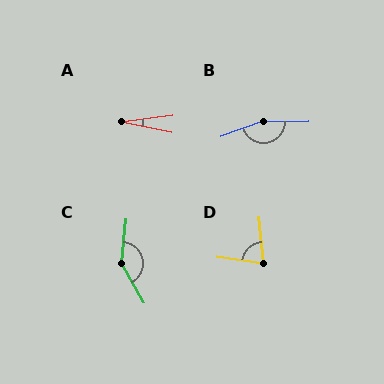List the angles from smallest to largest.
A (18°), D (76°), C (145°), B (160°).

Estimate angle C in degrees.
Approximately 145 degrees.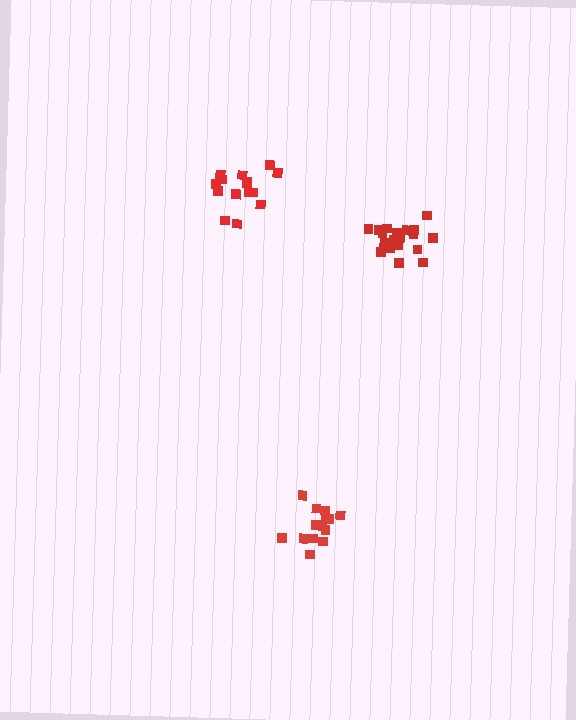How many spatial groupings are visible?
There are 3 spatial groupings.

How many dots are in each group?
Group 1: 19 dots, Group 2: 15 dots, Group 3: 15 dots (49 total).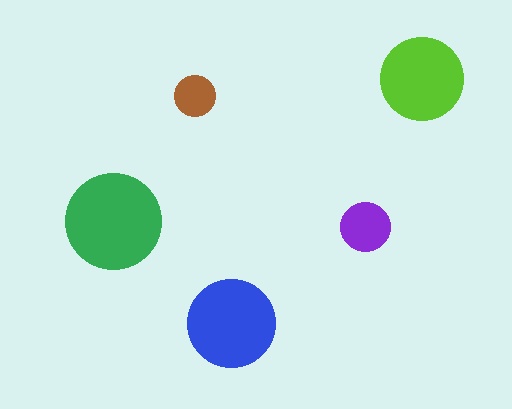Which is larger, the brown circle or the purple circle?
The purple one.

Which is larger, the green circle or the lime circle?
The green one.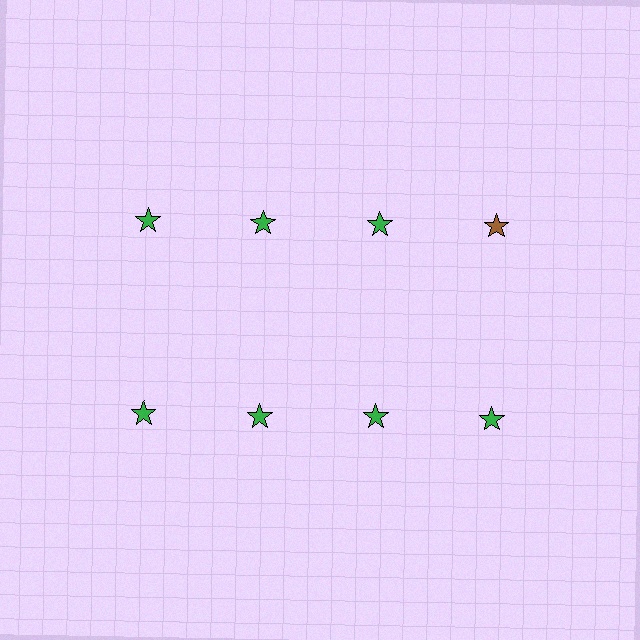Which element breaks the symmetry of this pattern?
The brown star in the top row, second from right column breaks the symmetry. All other shapes are green stars.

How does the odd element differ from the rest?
It has a different color: brown instead of green.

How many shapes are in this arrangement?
There are 8 shapes arranged in a grid pattern.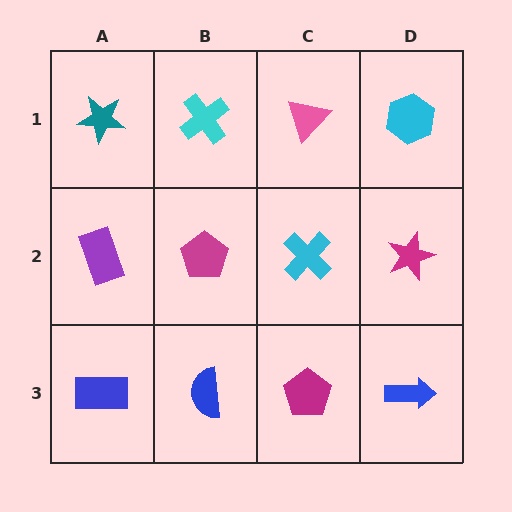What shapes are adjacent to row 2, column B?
A cyan cross (row 1, column B), a blue semicircle (row 3, column B), a purple rectangle (row 2, column A), a cyan cross (row 2, column C).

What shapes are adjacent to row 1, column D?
A magenta star (row 2, column D), a pink triangle (row 1, column C).